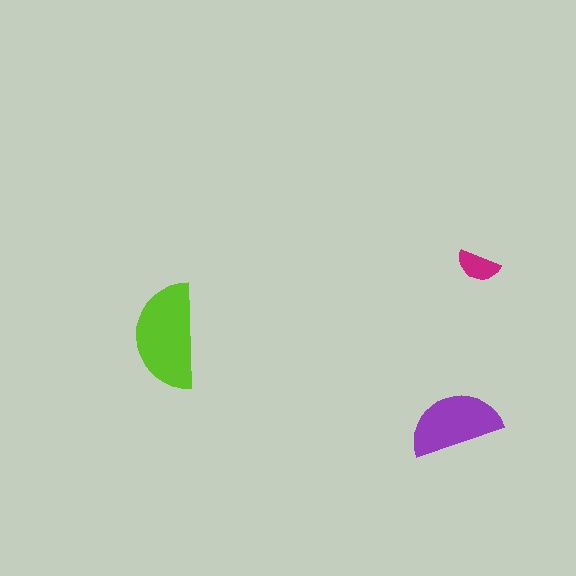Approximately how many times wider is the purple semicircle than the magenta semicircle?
About 2 times wider.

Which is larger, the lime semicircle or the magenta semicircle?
The lime one.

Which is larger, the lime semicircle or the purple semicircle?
The lime one.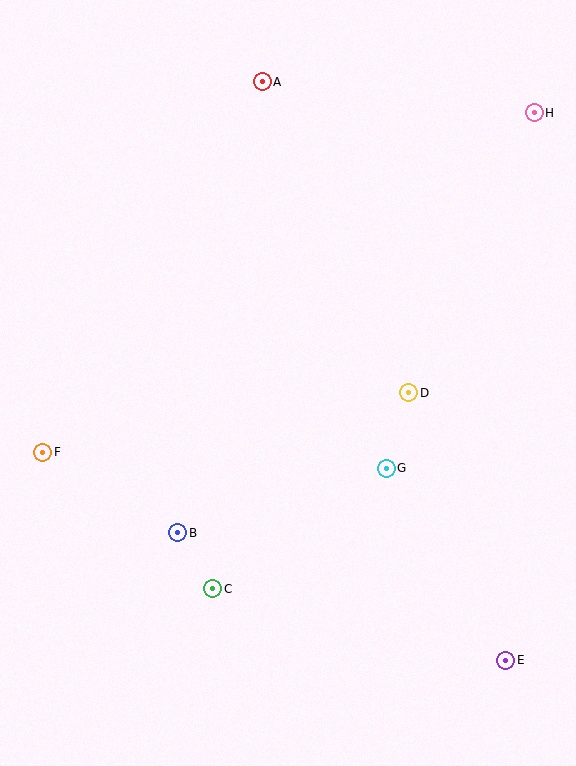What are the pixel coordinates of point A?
Point A is at (262, 82).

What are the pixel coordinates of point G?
Point G is at (386, 468).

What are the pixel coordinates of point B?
Point B is at (178, 533).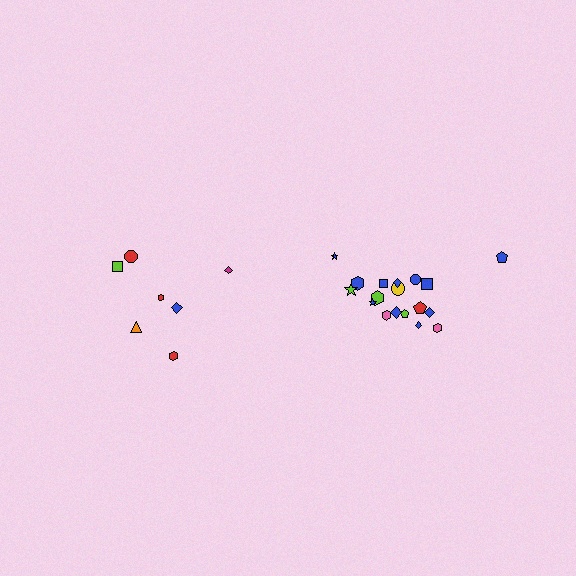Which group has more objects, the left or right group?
The right group.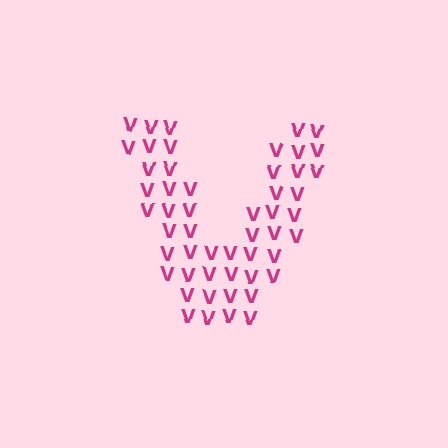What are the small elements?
The small elements are letter V's.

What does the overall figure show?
The overall figure shows the letter V.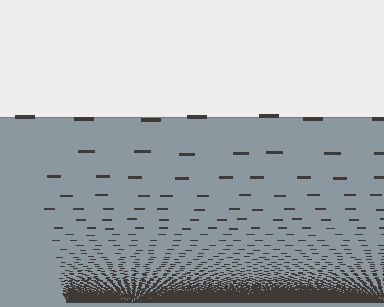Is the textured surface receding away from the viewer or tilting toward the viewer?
The surface appears to tilt toward the viewer. Texture elements get larger and sparser toward the top.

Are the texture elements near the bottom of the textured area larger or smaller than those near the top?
Smaller. The gradient is inverted — elements near the bottom are smaller and denser.